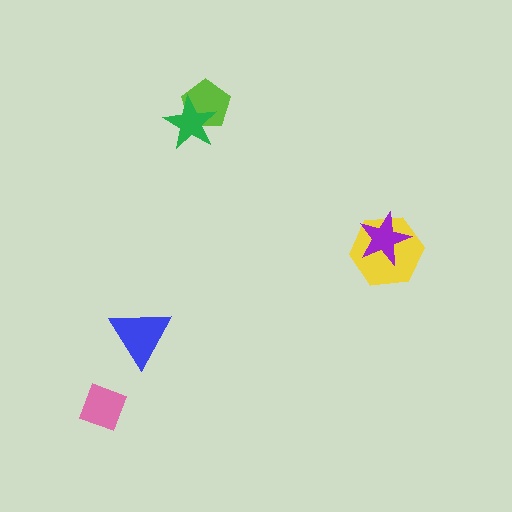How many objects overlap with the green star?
1 object overlaps with the green star.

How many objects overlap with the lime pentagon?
1 object overlaps with the lime pentagon.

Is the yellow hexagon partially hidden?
Yes, it is partially covered by another shape.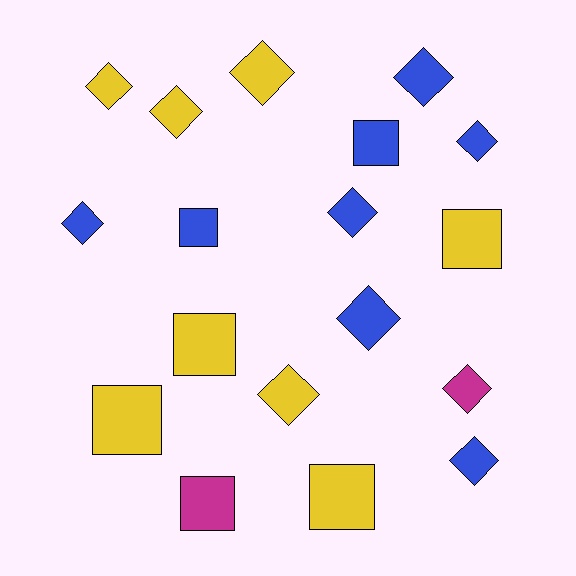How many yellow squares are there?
There are 4 yellow squares.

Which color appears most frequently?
Blue, with 8 objects.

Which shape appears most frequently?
Diamond, with 11 objects.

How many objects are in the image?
There are 18 objects.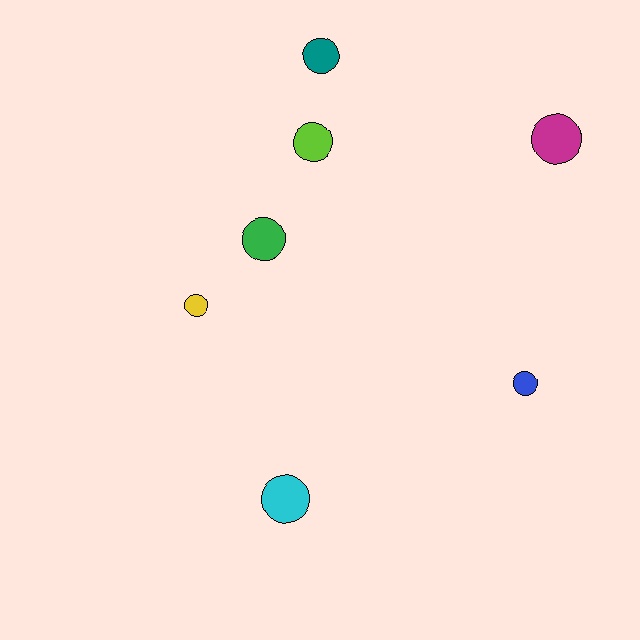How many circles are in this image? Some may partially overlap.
There are 7 circles.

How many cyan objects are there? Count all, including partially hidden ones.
There is 1 cyan object.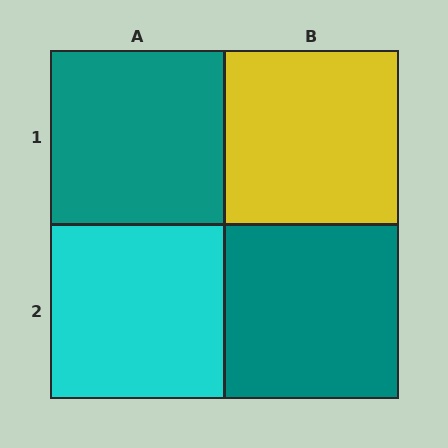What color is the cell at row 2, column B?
Teal.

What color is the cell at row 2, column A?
Cyan.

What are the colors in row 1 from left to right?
Teal, yellow.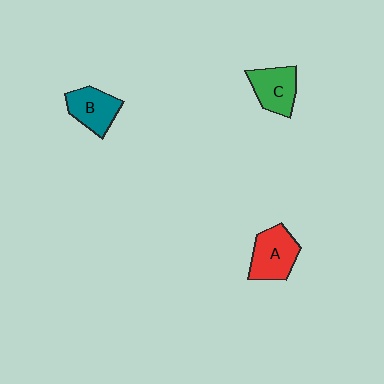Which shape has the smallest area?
Shape B (teal).